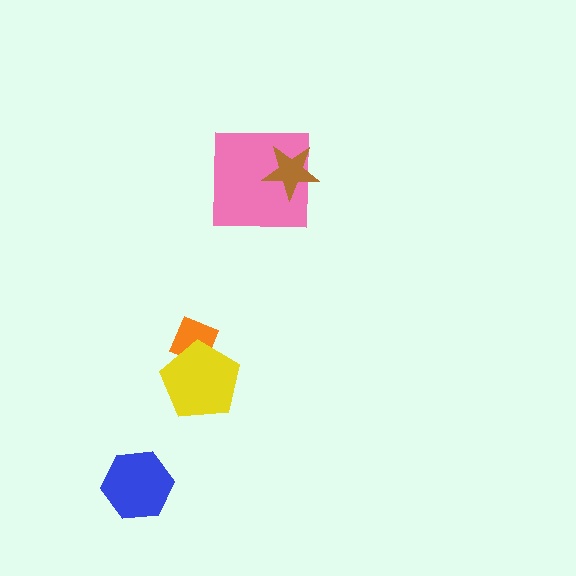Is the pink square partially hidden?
Yes, it is partially covered by another shape.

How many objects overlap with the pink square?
1 object overlaps with the pink square.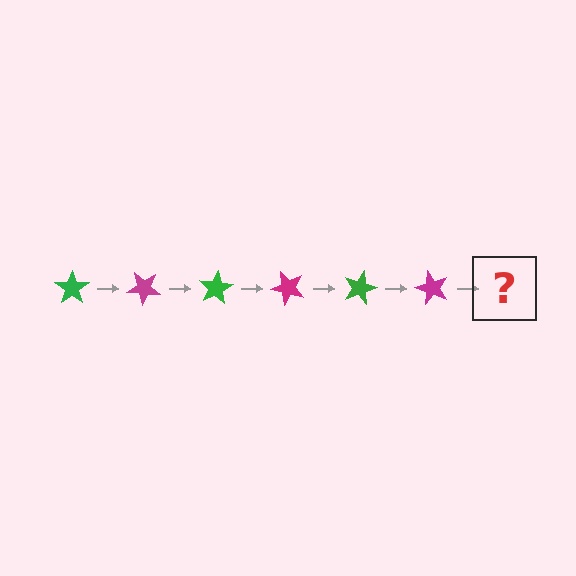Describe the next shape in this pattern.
It should be a green star, rotated 240 degrees from the start.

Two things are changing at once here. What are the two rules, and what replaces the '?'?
The two rules are that it rotates 40 degrees each step and the color cycles through green and magenta. The '?' should be a green star, rotated 240 degrees from the start.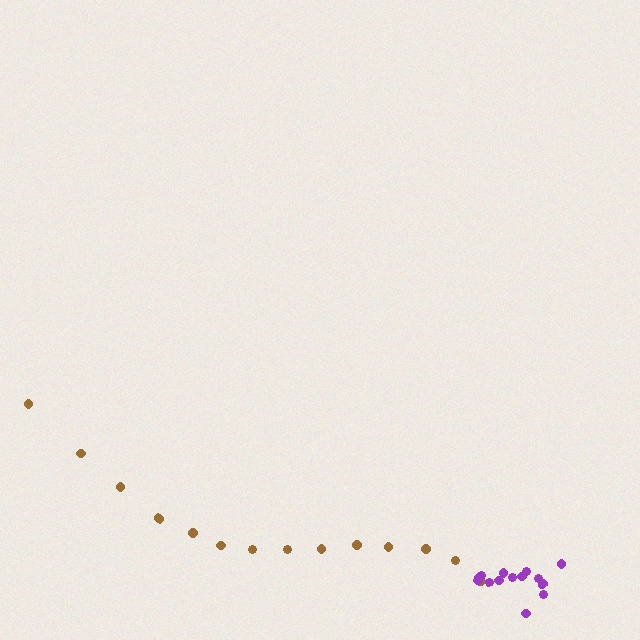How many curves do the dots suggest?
There are 2 distinct paths.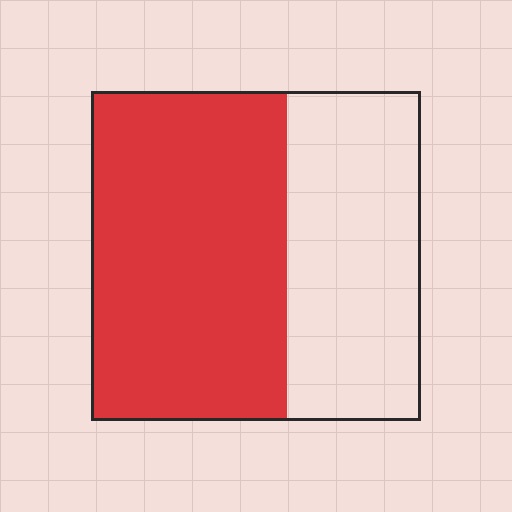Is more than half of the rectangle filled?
Yes.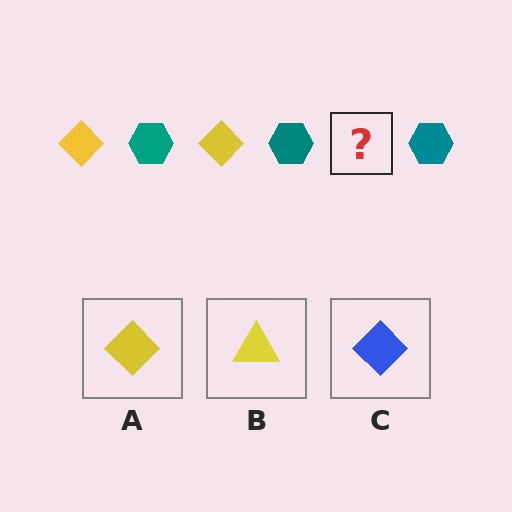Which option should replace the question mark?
Option A.